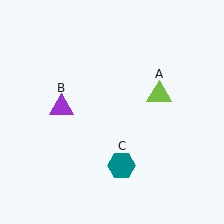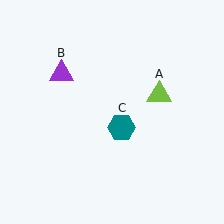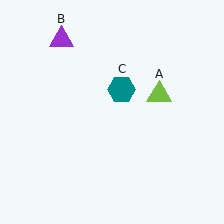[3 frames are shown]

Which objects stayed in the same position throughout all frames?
Lime triangle (object A) remained stationary.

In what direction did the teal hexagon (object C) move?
The teal hexagon (object C) moved up.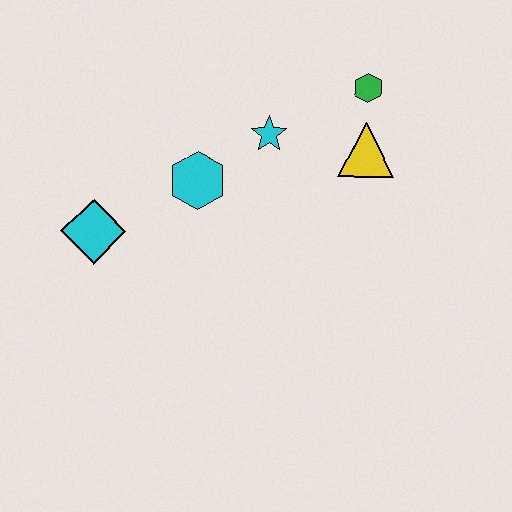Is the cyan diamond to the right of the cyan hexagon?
No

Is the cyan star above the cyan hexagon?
Yes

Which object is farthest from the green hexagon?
The cyan diamond is farthest from the green hexagon.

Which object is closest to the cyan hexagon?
The cyan star is closest to the cyan hexagon.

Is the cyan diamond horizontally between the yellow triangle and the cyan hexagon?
No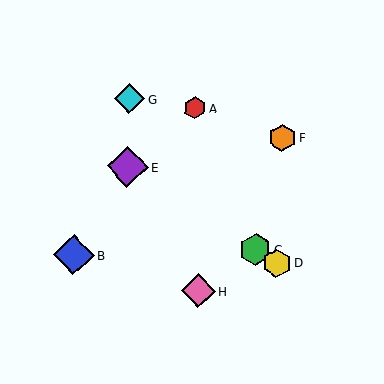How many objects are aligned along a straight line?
3 objects (C, D, E) are aligned along a straight line.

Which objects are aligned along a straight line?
Objects C, D, E are aligned along a straight line.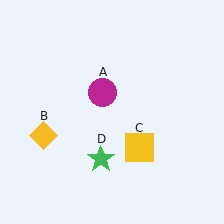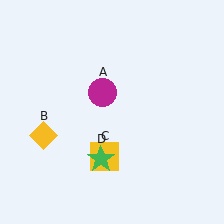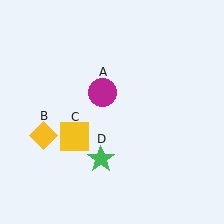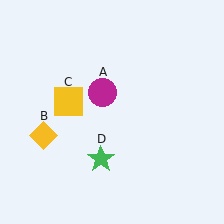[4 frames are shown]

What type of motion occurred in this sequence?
The yellow square (object C) rotated clockwise around the center of the scene.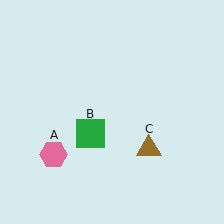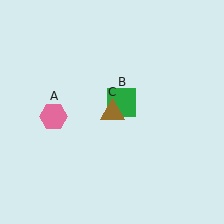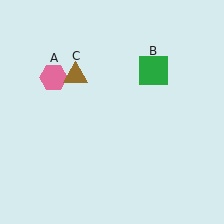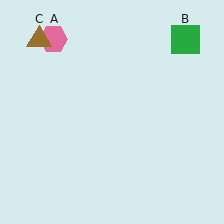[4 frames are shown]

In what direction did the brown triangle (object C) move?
The brown triangle (object C) moved up and to the left.